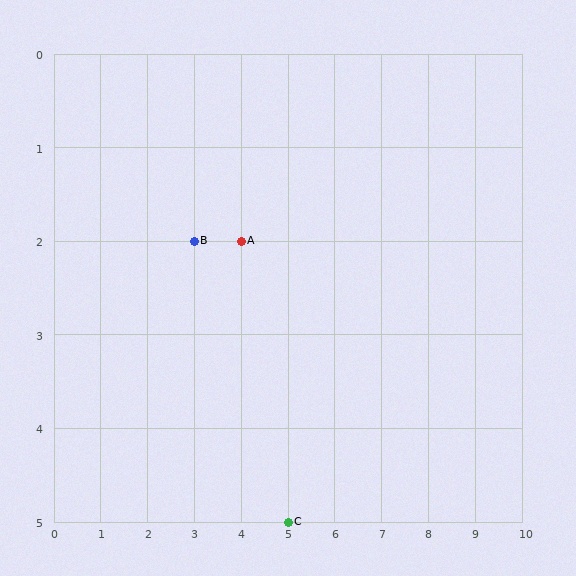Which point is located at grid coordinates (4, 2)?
Point A is at (4, 2).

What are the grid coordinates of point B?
Point B is at grid coordinates (3, 2).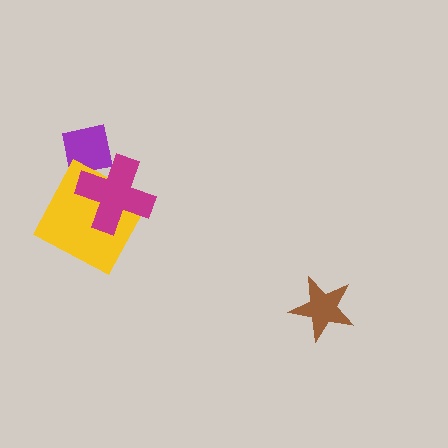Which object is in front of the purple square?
The magenta cross is in front of the purple square.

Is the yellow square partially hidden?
Yes, it is partially covered by another shape.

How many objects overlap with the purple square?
1 object overlaps with the purple square.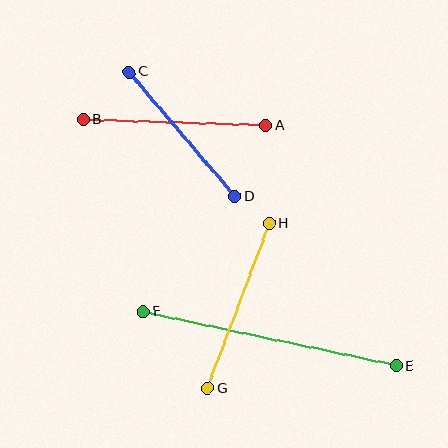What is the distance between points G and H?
The distance is approximately 176 pixels.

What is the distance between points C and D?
The distance is approximately 163 pixels.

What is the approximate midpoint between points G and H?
The midpoint is at approximately (239, 306) pixels.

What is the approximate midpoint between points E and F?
The midpoint is at approximately (270, 339) pixels.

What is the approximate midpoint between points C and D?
The midpoint is at approximately (182, 134) pixels.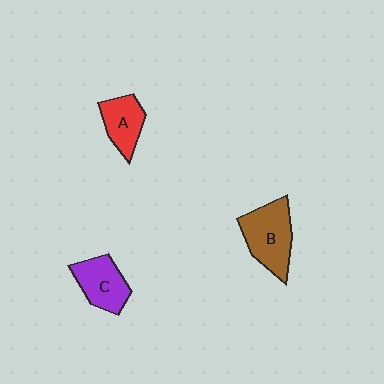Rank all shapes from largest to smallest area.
From largest to smallest: B (brown), C (purple), A (red).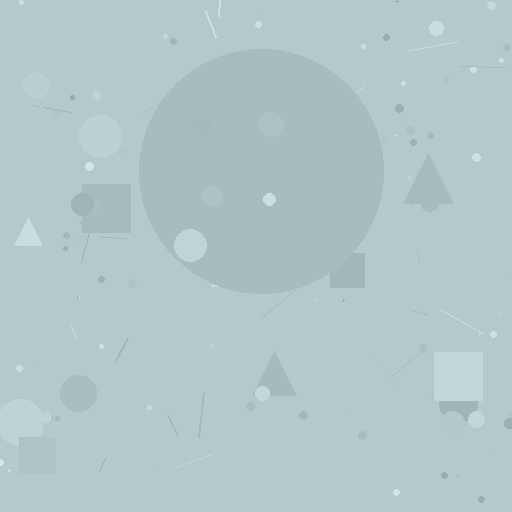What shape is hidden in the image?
A circle is hidden in the image.